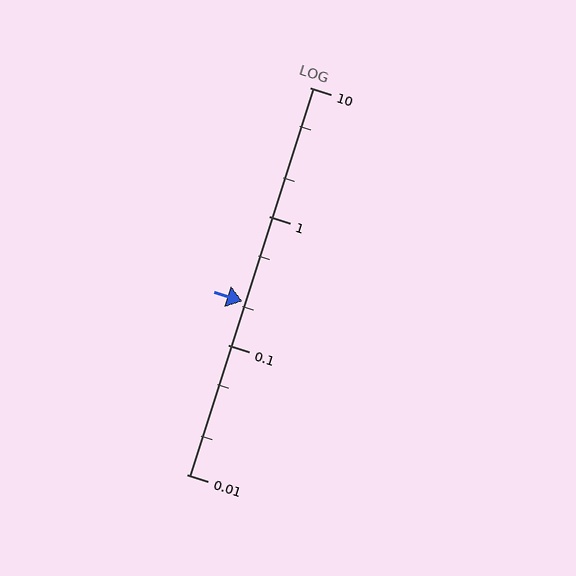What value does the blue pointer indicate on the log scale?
The pointer indicates approximately 0.22.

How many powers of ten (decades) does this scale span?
The scale spans 3 decades, from 0.01 to 10.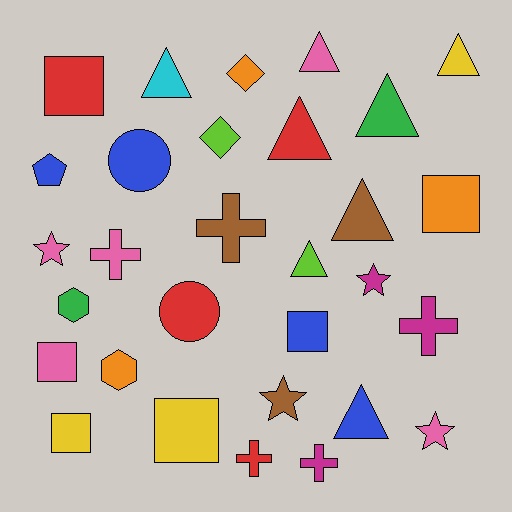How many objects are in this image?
There are 30 objects.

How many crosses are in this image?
There are 5 crosses.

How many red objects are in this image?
There are 4 red objects.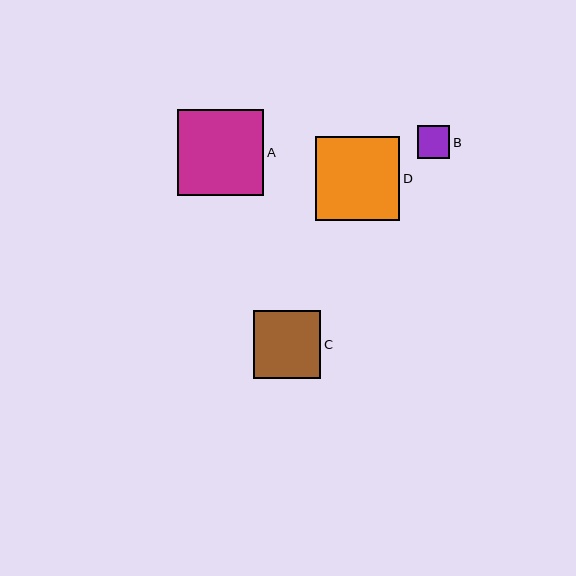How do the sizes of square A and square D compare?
Square A and square D are approximately the same size.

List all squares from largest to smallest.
From largest to smallest: A, D, C, B.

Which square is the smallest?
Square B is the smallest with a size of approximately 33 pixels.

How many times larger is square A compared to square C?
Square A is approximately 1.3 times the size of square C.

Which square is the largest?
Square A is the largest with a size of approximately 86 pixels.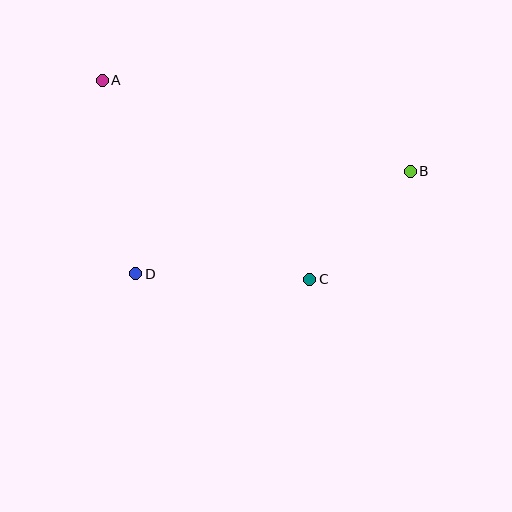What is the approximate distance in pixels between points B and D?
The distance between B and D is approximately 293 pixels.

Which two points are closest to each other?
Points B and C are closest to each other.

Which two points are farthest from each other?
Points A and B are farthest from each other.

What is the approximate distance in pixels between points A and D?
The distance between A and D is approximately 196 pixels.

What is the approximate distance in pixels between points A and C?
The distance between A and C is approximately 287 pixels.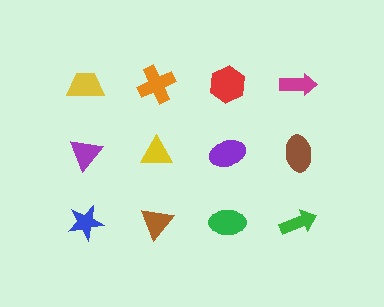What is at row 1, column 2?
An orange cross.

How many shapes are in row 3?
4 shapes.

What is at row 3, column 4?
A green arrow.